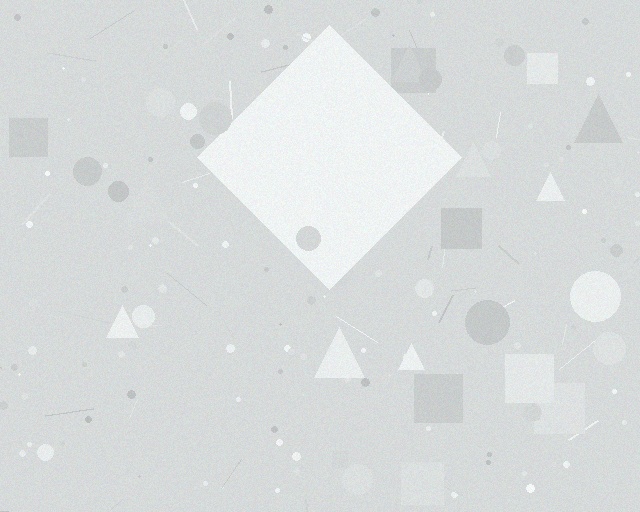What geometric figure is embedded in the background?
A diamond is embedded in the background.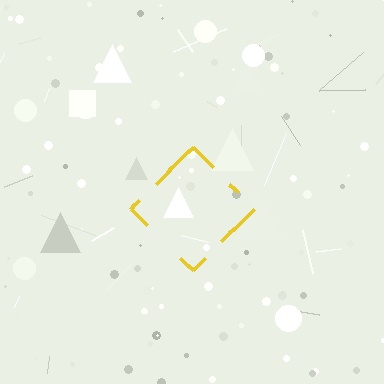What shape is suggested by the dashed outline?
The dashed outline suggests a diamond.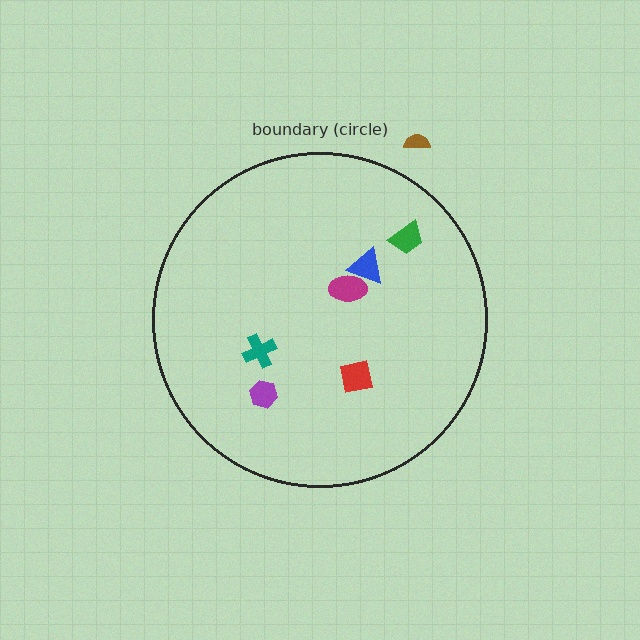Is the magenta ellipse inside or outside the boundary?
Inside.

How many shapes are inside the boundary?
6 inside, 1 outside.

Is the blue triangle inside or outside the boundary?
Inside.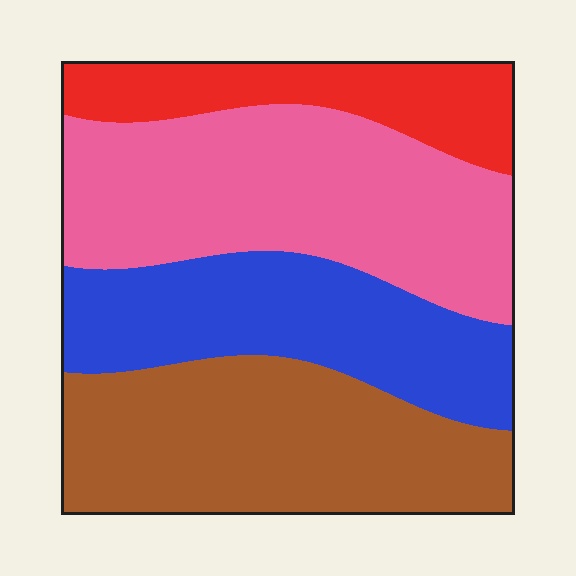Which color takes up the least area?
Red, at roughly 15%.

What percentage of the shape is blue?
Blue takes up about one quarter (1/4) of the shape.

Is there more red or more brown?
Brown.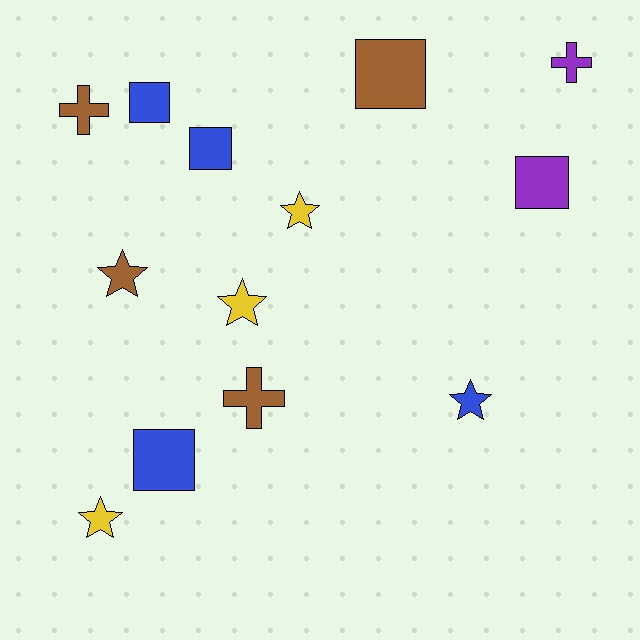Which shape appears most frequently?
Square, with 5 objects.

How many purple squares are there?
There is 1 purple square.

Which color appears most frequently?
Brown, with 4 objects.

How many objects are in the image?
There are 13 objects.